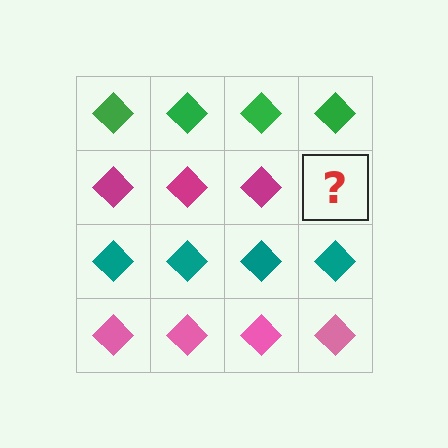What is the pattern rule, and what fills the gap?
The rule is that each row has a consistent color. The gap should be filled with a magenta diamond.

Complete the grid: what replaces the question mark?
The question mark should be replaced with a magenta diamond.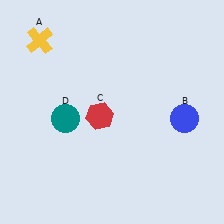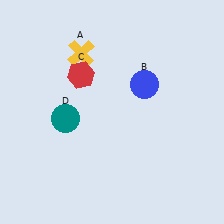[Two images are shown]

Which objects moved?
The objects that moved are: the yellow cross (A), the blue circle (B), the red hexagon (C).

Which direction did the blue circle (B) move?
The blue circle (B) moved left.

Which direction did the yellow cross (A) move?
The yellow cross (A) moved right.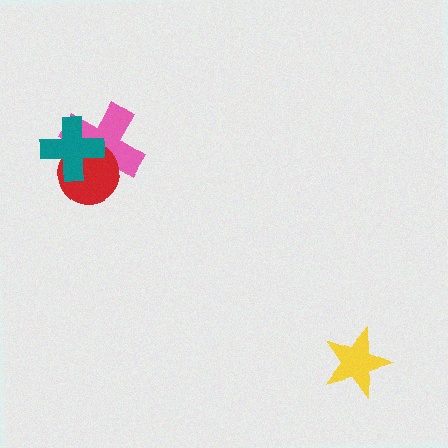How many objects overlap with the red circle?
2 objects overlap with the red circle.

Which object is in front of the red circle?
The teal cross is in front of the red circle.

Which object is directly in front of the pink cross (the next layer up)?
The red circle is directly in front of the pink cross.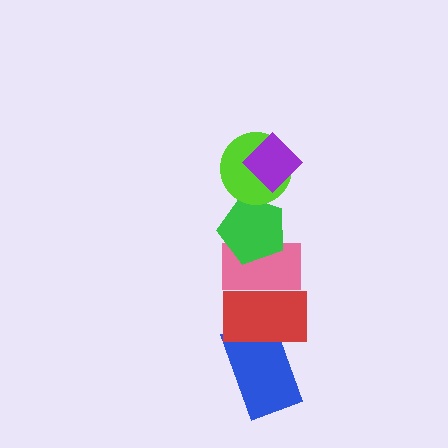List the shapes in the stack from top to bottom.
From top to bottom: the purple diamond, the lime circle, the green pentagon, the pink rectangle, the red rectangle, the blue rectangle.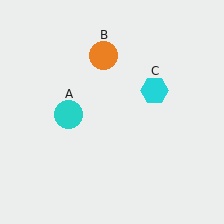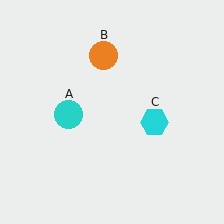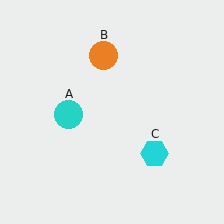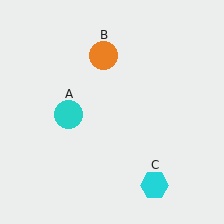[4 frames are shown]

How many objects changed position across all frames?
1 object changed position: cyan hexagon (object C).